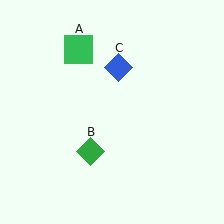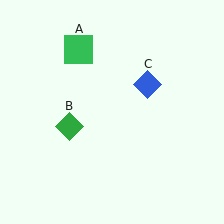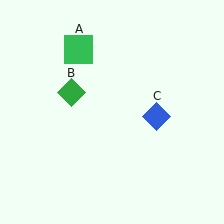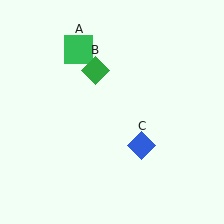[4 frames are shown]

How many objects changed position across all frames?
2 objects changed position: green diamond (object B), blue diamond (object C).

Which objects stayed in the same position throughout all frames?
Green square (object A) remained stationary.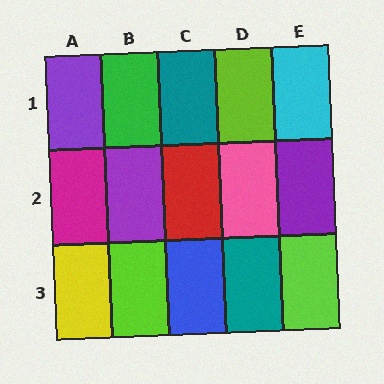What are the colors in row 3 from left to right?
Yellow, lime, blue, teal, lime.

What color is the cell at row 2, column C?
Red.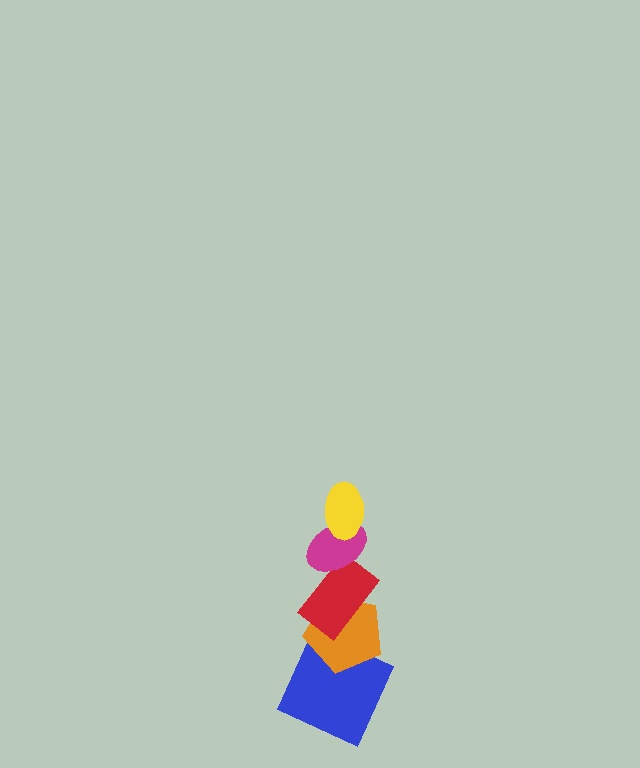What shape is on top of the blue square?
The orange pentagon is on top of the blue square.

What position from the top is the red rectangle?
The red rectangle is 3rd from the top.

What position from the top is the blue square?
The blue square is 5th from the top.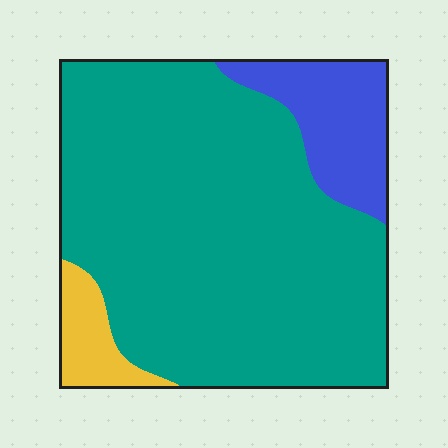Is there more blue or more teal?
Teal.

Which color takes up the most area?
Teal, at roughly 80%.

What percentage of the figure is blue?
Blue takes up about one eighth (1/8) of the figure.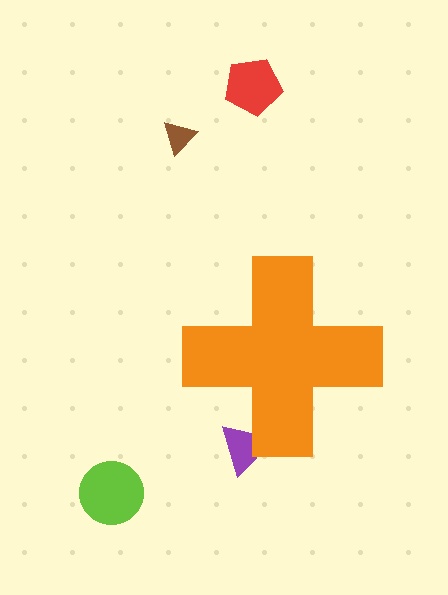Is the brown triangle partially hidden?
No, the brown triangle is fully visible.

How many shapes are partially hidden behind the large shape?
1 shape is partially hidden.